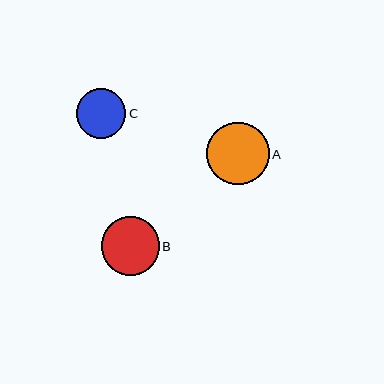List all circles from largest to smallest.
From largest to smallest: A, B, C.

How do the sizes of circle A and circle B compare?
Circle A and circle B are approximately the same size.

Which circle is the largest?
Circle A is the largest with a size of approximately 63 pixels.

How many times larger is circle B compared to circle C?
Circle B is approximately 1.2 times the size of circle C.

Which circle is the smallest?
Circle C is the smallest with a size of approximately 50 pixels.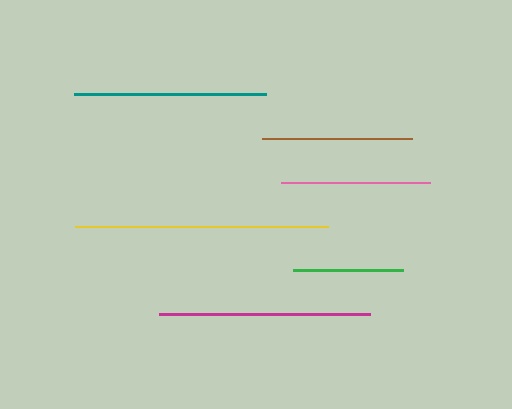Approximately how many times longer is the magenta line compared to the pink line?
The magenta line is approximately 1.4 times the length of the pink line.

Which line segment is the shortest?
The green line is the shortest at approximately 109 pixels.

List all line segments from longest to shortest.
From longest to shortest: yellow, magenta, teal, pink, brown, green.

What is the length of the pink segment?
The pink segment is approximately 150 pixels long.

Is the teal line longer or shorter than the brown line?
The teal line is longer than the brown line.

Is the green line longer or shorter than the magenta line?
The magenta line is longer than the green line.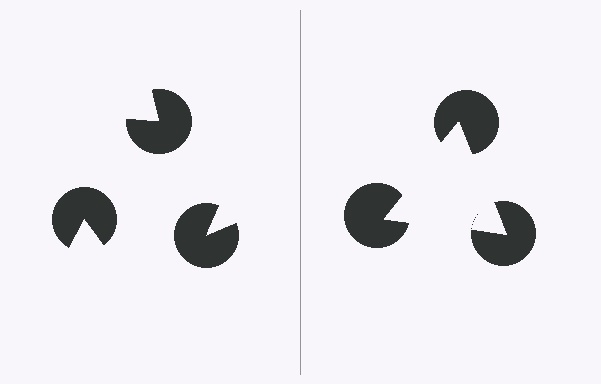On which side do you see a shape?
An illusory triangle appears on the right side. On the left side the wedge cuts are rotated, so no coherent shape forms.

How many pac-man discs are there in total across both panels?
6 — 3 on each side.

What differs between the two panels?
The pac-man discs are positioned identically on both sides; only the wedge orientations differ. On the right they align to a triangle; on the left they are misaligned.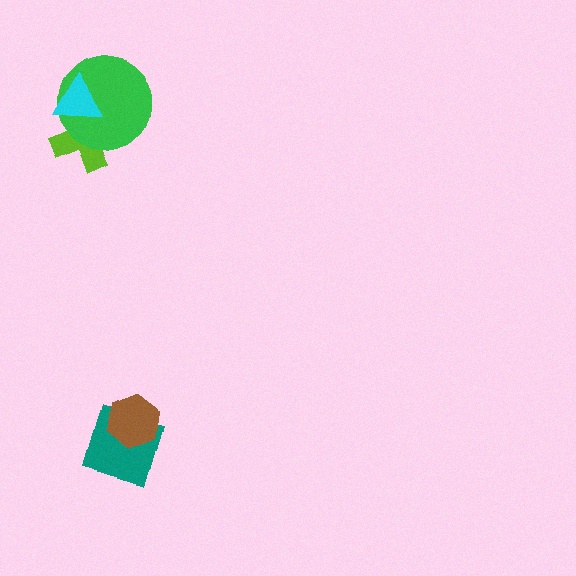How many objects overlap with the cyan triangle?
2 objects overlap with the cyan triangle.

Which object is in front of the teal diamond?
The brown hexagon is in front of the teal diamond.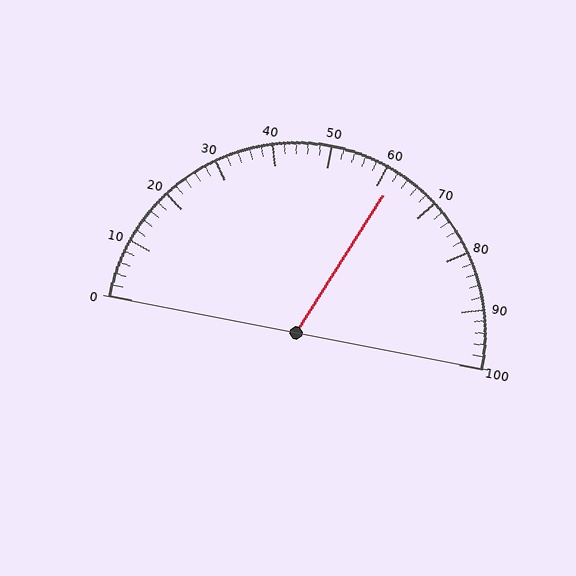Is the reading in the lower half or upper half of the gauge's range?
The reading is in the upper half of the range (0 to 100).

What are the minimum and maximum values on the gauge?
The gauge ranges from 0 to 100.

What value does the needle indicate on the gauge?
The needle indicates approximately 62.